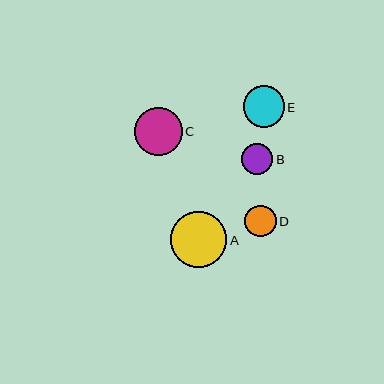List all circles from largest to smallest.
From largest to smallest: A, C, E, B, D.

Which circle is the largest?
Circle A is the largest with a size of approximately 56 pixels.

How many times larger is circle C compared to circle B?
Circle C is approximately 1.5 times the size of circle B.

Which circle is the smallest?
Circle D is the smallest with a size of approximately 31 pixels.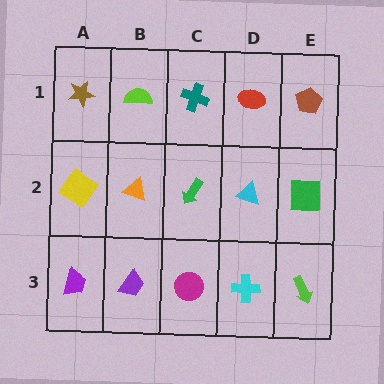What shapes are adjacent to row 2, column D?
A red ellipse (row 1, column D), a cyan cross (row 3, column D), a green arrow (row 2, column C), a green square (row 2, column E).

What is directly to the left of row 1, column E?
A red ellipse.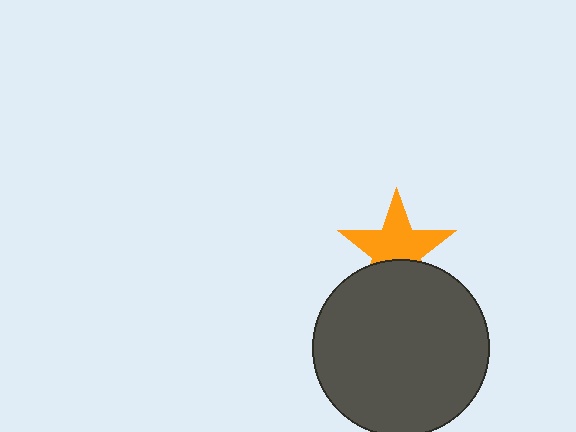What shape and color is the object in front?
The object in front is a dark gray circle.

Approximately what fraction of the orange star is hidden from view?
Roughly 34% of the orange star is hidden behind the dark gray circle.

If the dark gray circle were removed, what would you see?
You would see the complete orange star.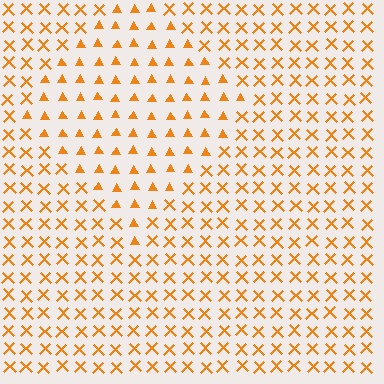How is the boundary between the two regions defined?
The boundary is defined by a change in element shape: triangles inside vs. X marks outside. All elements share the same color and spacing.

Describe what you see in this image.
The image is filled with small orange elements arranged in a uniform grid. A diamond-shaped region contains triangles, while the surrounding area contains X marks. The boundary is defined purely by the change in element shape.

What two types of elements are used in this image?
The image uses triangles inside the diamond region and X marks outside it.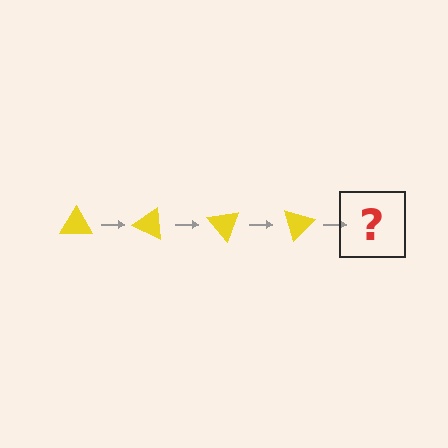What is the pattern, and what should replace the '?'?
The pattern is that the triangle rotates 25 degrees each step. The '?' should be a yellow triangle rotated 100 degrees.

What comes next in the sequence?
The next element should be a yellow triangle rotated 100 degrees.